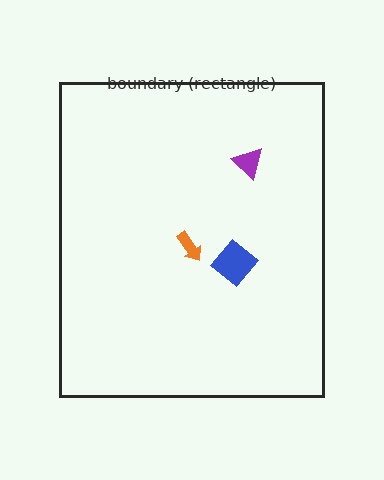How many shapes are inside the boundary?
3 inside, 0 outside.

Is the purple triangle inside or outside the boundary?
Inside.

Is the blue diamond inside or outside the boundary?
Inside.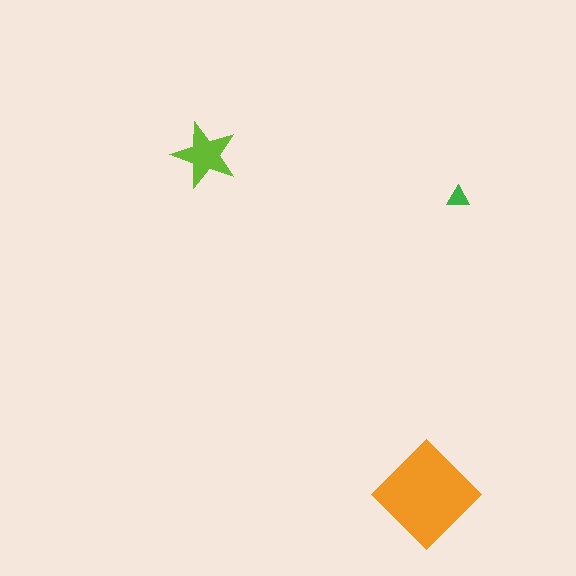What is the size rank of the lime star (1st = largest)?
2nd.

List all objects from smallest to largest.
The green triangle, the lime star, the orange diamond.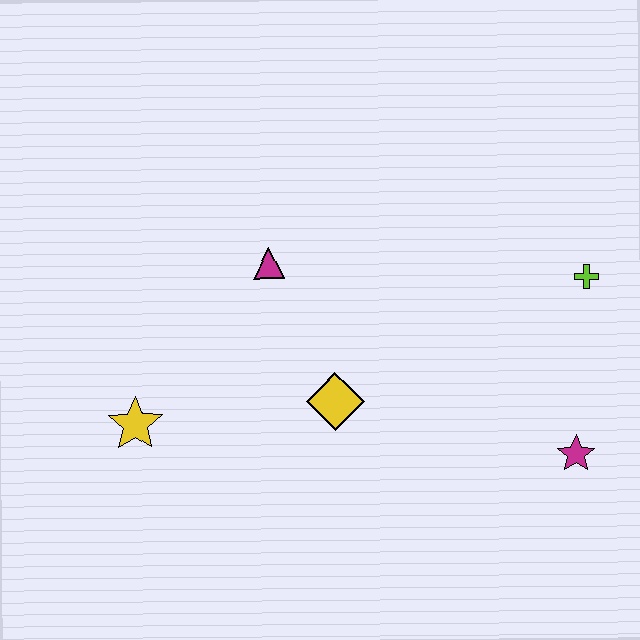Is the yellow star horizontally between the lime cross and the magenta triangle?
No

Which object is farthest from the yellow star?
The lime cross is farthest from the yellow star.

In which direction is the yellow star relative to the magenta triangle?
The yellow star is below the magenta triangle.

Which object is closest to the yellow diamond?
The magenta triangle is closest to the yellow diamond.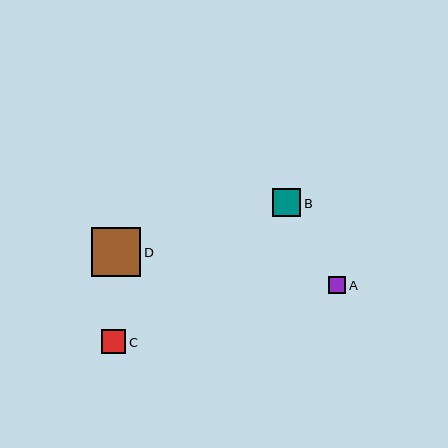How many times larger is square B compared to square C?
Square B is approximately 1.1 times the size of square C.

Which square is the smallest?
Square A is the smallest with a size of approximately 17 pixels.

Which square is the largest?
Square D is the largest with a size of approximately 50 pixels.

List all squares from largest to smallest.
From largest to smallest: D, B, C, A.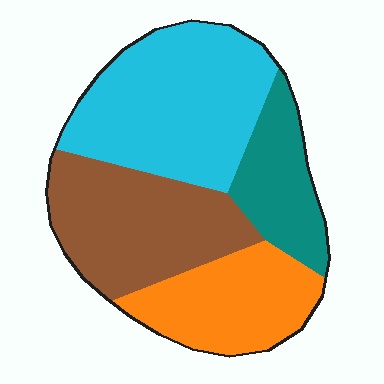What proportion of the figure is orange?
Orange covers roughly 20% of the figure.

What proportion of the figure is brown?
Brown covers around 30% of the figure.